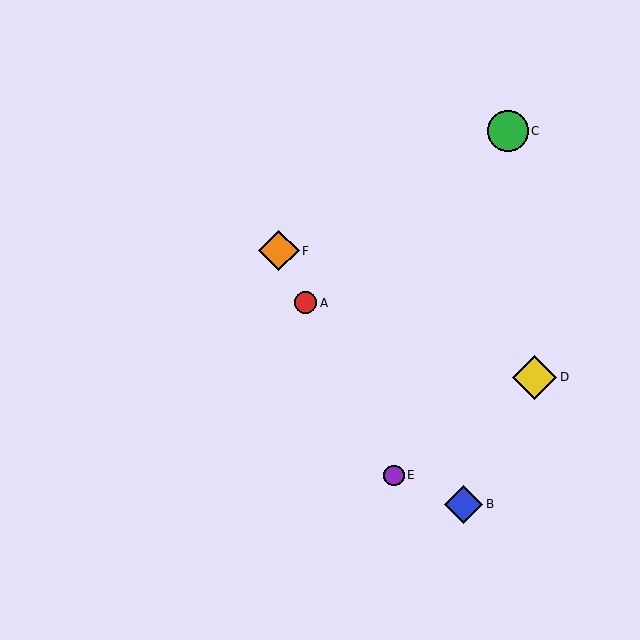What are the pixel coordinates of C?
Object C is at (508, 131).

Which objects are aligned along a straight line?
Objects A, E, F are aligned along a straight line.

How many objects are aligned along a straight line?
3 objects (A, E, F) are aligned along a straight line.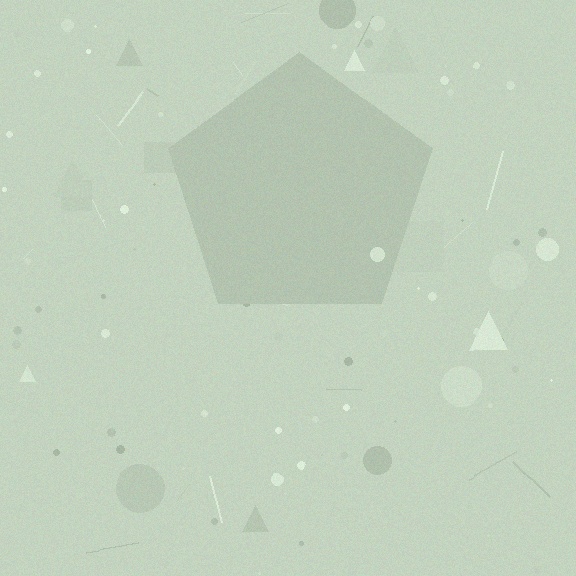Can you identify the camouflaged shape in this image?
The camouflaged shape is a pentagon.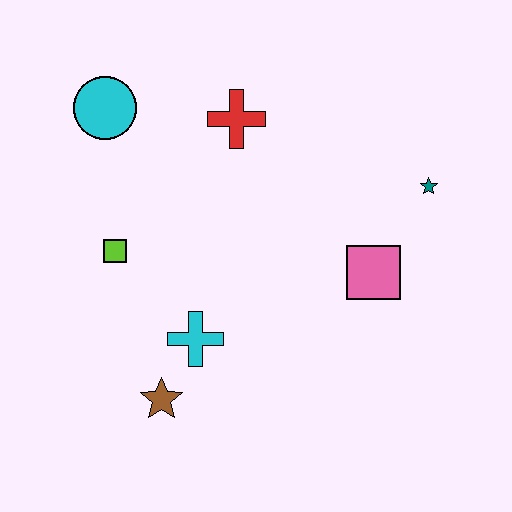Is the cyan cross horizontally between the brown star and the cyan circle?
No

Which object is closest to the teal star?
The pink square is closest to the teal star.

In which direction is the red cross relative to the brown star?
The red cross is above the brown star.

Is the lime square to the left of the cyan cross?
Yes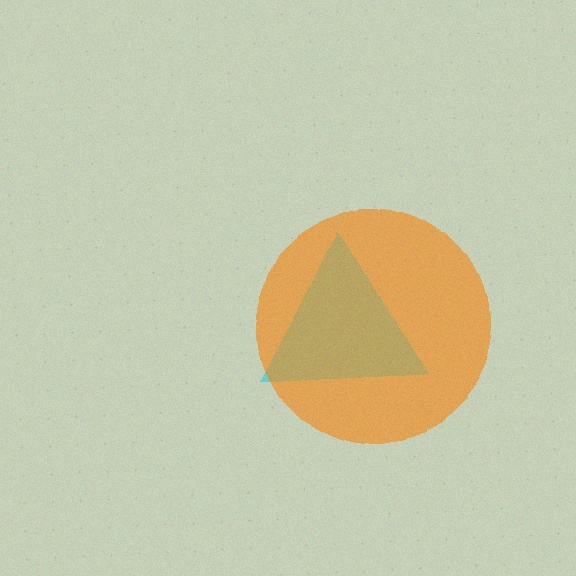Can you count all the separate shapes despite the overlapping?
Yes, there are 2 separate shapes.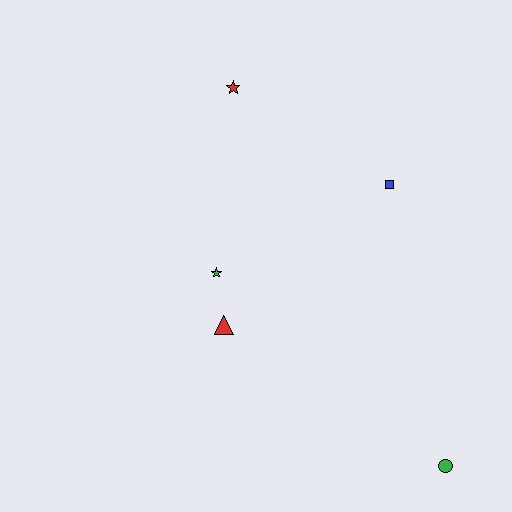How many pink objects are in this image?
There are no pink objects.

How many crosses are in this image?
There are no crosses.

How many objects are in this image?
There are 5 objects.